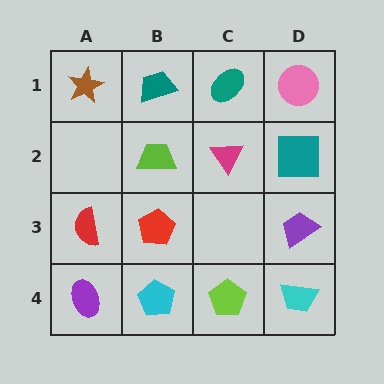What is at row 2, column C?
A magenta triangle.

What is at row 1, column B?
A teal trapezoid.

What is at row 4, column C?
A lime pentagon.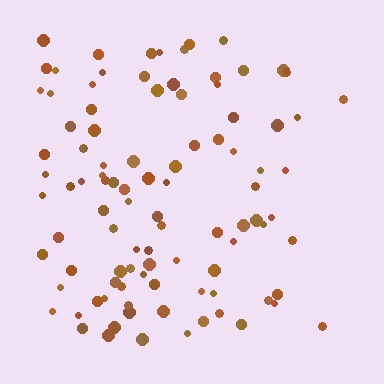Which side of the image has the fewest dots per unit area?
The right.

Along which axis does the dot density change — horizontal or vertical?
Horizontal.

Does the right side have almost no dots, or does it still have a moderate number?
Still a moderate number, just noticeably fewer than the left.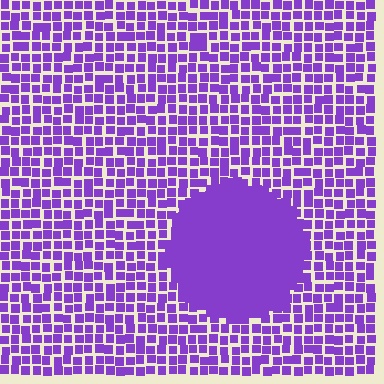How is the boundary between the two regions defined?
The boundary is defined by a change in element density (approximately 2.3x ratio). All elements are the same color, size, and shape.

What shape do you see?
I see a circle.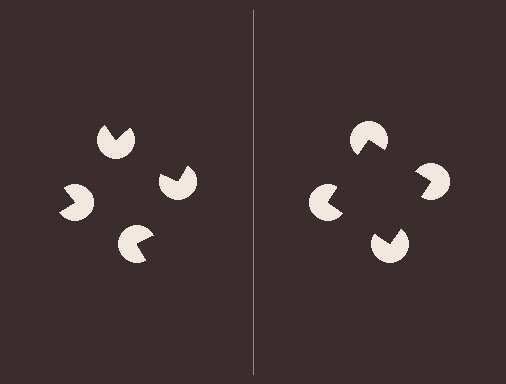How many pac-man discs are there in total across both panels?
8 — 4 on each side.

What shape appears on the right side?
An illusory square.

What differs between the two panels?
The pac-man discs are positioned identically on both sides; only the wedge orientations differ. On the right they align to a square; on the left they are misaligned.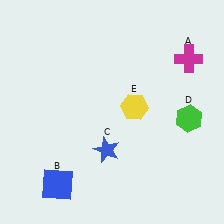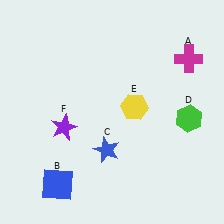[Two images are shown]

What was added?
A purple star (F) was added in Image 2.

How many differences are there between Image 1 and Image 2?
There is 1 difference between the two images.